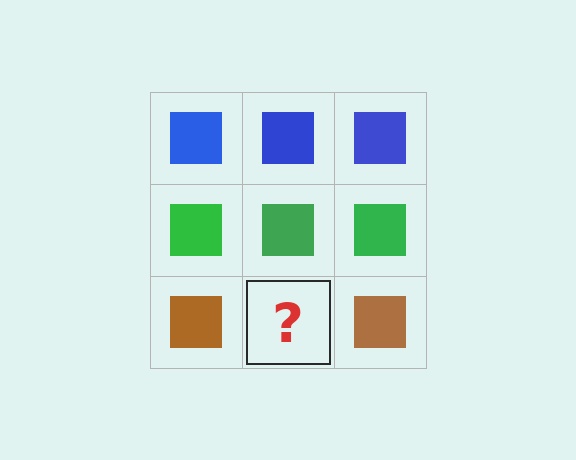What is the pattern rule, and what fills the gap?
The rule is that each row has a consistent color. The gap should be filled with a brown square.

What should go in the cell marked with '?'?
The missing cell should contain a brown square.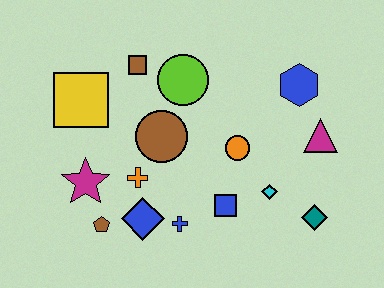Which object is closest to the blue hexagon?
The magenta triangle is closest to the blue hexagon.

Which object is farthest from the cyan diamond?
The yellow square is farthest from the cyan diamond.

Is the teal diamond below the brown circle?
Yes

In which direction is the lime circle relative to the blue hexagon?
The lime circle is to the left of the blue hexagon.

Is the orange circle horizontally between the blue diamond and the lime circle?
No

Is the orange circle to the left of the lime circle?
No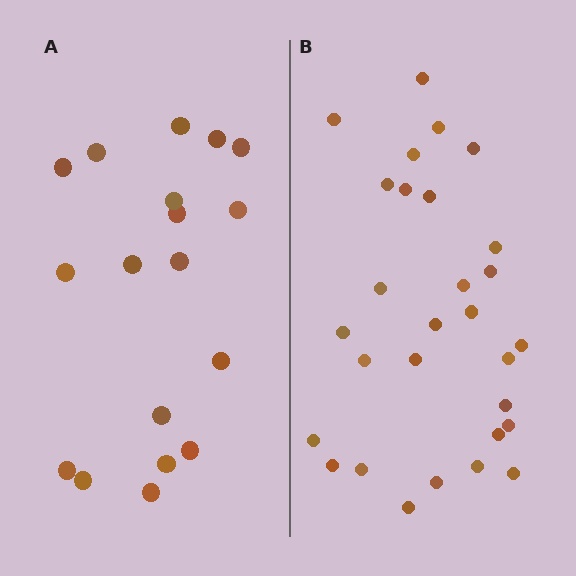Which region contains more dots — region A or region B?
Region B (the right region) has more dots.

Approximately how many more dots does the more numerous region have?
Region B has roughly 12 or so more dots than region A.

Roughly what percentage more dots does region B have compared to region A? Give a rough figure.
About 60% more.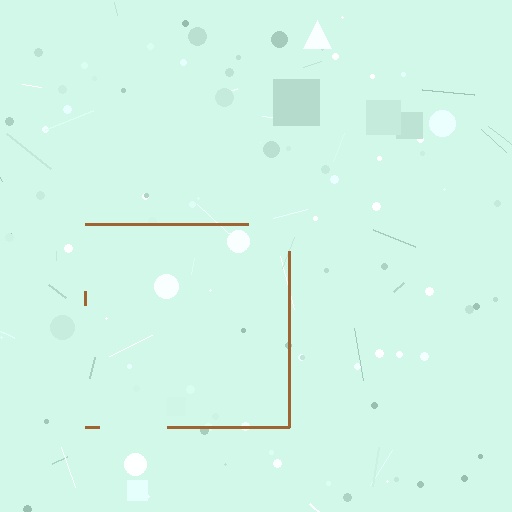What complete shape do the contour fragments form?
The contour fragments form a square.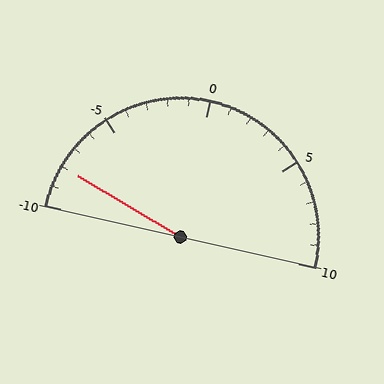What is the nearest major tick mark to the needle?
The nearest major tick mark is -10.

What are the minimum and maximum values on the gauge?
The gauge ranges from -10 to 10.